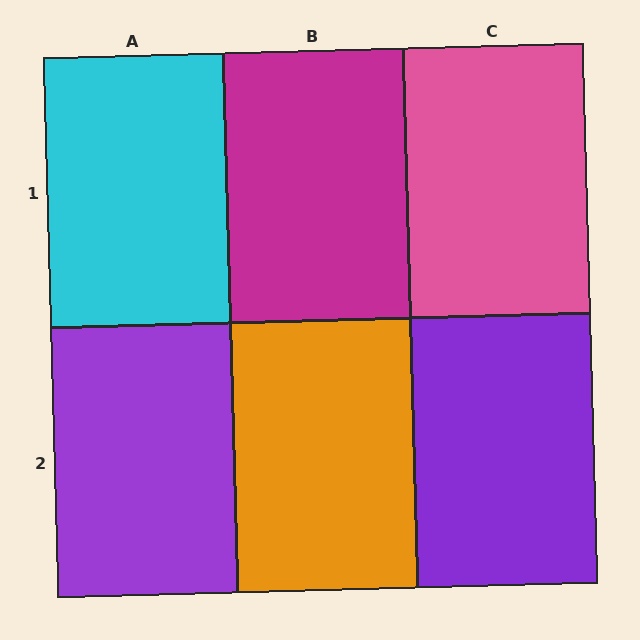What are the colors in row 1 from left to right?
Cyan, magenta, pink.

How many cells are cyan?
1 cell is cyan.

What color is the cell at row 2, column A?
Purple.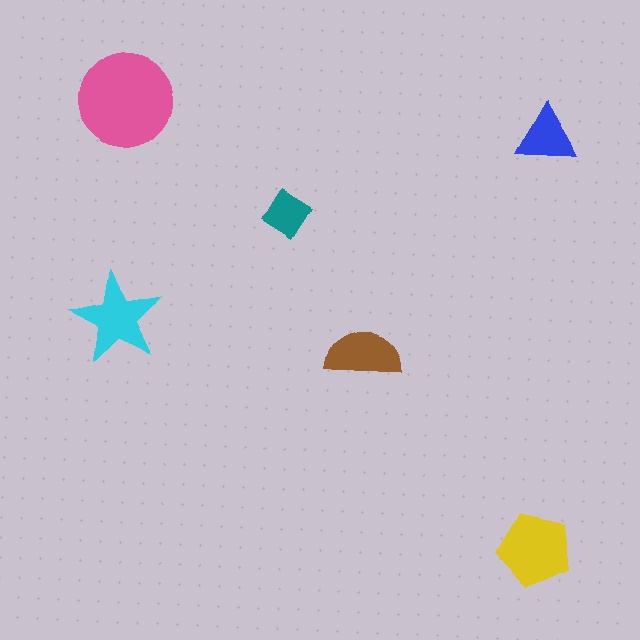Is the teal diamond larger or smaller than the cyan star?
Smaller.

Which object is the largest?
The pink circle.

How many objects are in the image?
There are 6 objects in the image.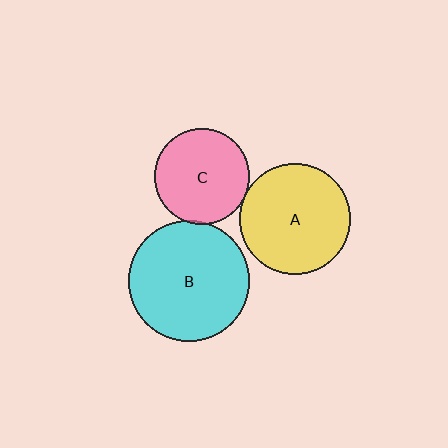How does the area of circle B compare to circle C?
Approximately 1.6 times.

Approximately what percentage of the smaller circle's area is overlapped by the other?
Approximately 5%.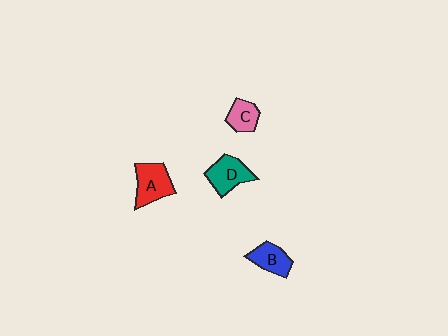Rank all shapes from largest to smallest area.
From largest to smallest: A (red), D (teal), B (blue), C (pink).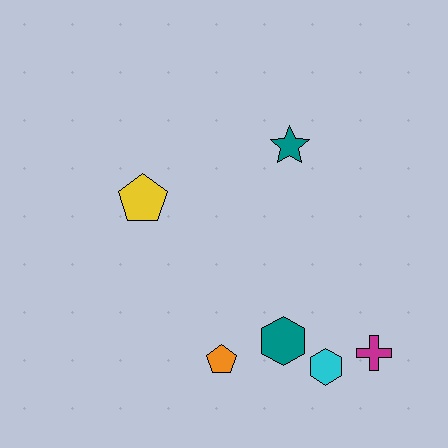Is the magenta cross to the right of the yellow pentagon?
Yes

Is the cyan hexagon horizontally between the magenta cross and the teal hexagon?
Yes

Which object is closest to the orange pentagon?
The teal hexagon is closest to the orange pentagon.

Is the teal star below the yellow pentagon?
No